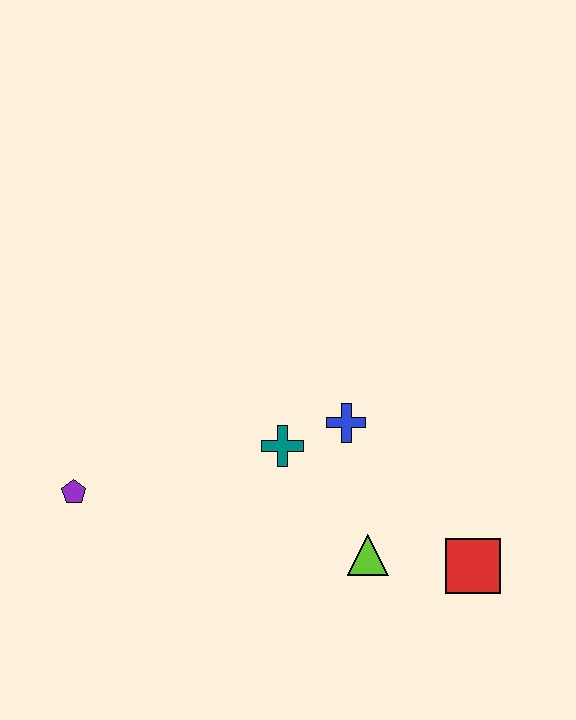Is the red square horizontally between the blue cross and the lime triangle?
No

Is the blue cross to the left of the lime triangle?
Yes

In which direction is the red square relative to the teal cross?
The red square is to the right of the teal cross.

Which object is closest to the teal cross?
The blue cross is closest to the teal cross.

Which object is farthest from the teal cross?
The red square is farthest from the teal cross.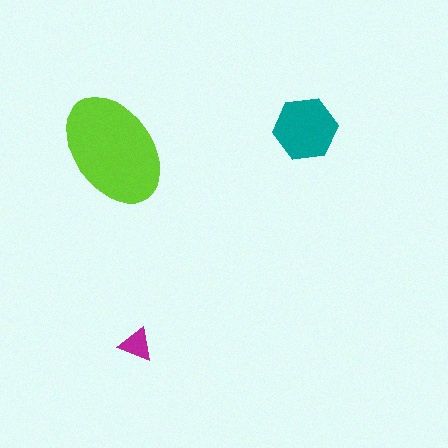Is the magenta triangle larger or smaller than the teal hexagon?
Smaller.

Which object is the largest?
The lime ellipse.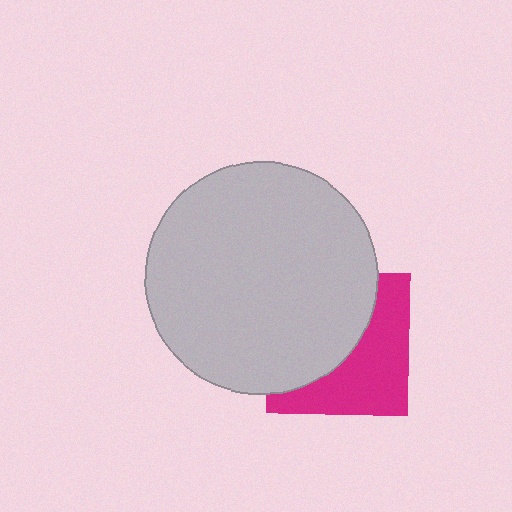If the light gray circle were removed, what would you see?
You would see the complete magenta square.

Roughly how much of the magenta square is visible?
About half of it is visible (roughly 47%).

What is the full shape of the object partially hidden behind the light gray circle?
The partially hidden object is a magenta square.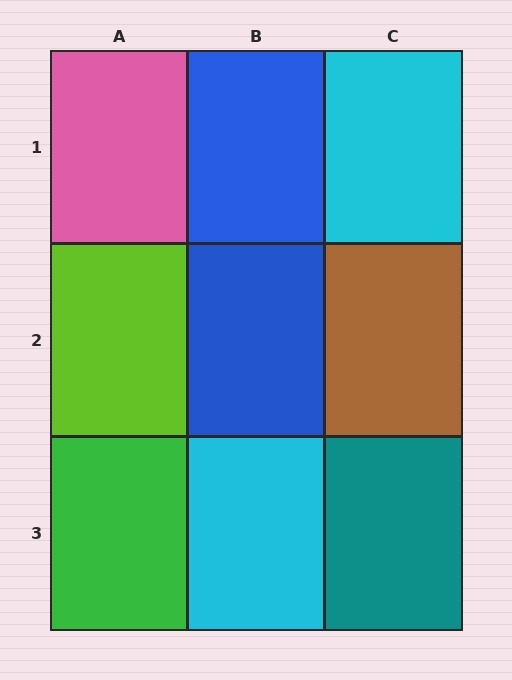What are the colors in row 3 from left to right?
Green, cyan, teal.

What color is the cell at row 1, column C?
Cyan.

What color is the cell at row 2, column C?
Brown.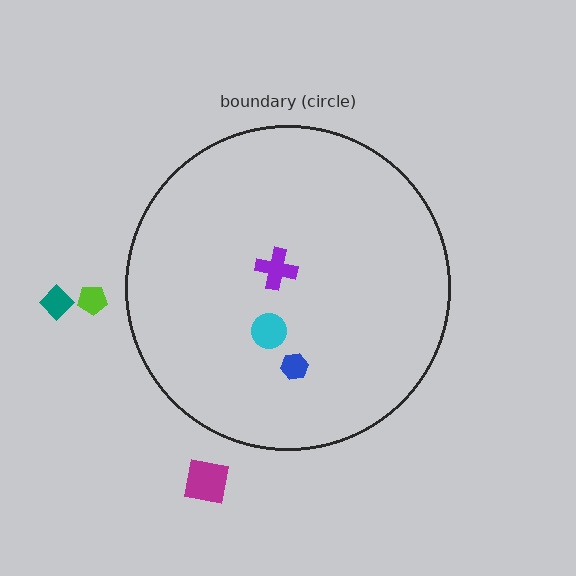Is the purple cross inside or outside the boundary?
Inside.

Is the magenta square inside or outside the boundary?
Outside.